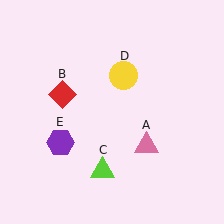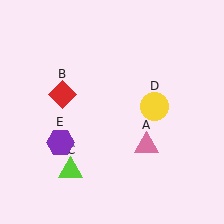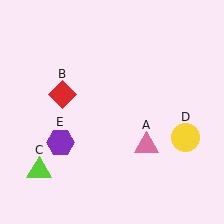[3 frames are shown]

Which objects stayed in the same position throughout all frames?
Pink triangle (object A) and red diamond (object B) and purple hexagon (object E) remained stationary.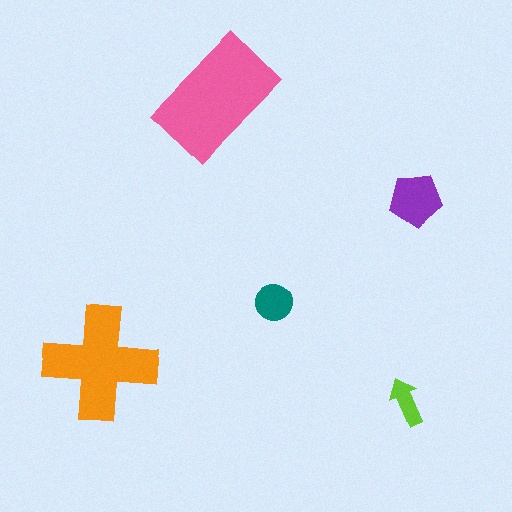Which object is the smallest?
The lime arrow.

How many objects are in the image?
There are 5 objects in the image.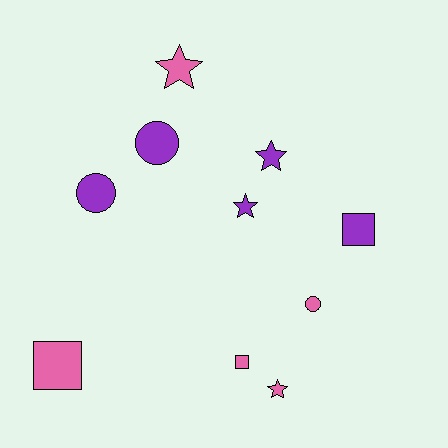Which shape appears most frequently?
Star, with 4 objects.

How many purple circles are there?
There are 2 purple circles.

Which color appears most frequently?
Purple, with 5 objects.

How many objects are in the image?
There are 10 objects.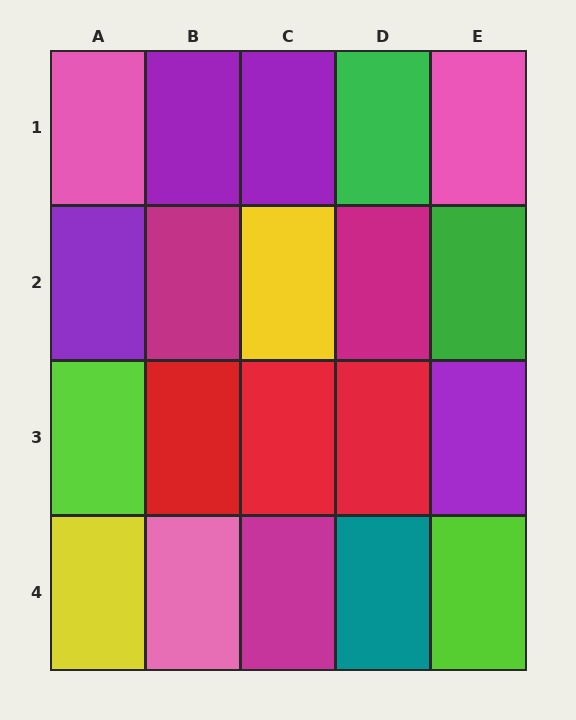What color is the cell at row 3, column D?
Red.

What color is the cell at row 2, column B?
Magenta.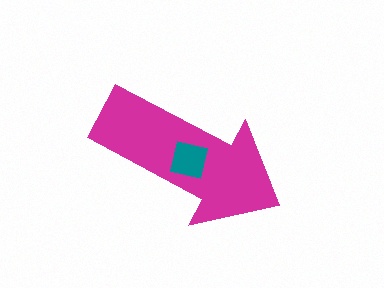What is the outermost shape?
The magenta arrow.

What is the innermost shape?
The teal square.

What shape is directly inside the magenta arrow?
The teal square.